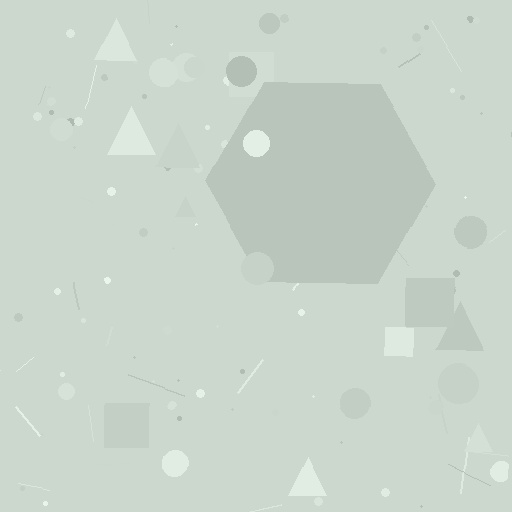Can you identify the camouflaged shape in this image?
The camouflaged shape is a hexagon.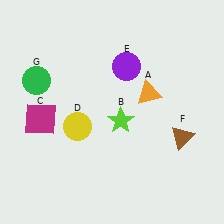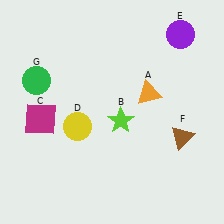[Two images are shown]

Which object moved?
The purple circle (E) moved right.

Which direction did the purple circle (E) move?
The purple circle (E) moved right.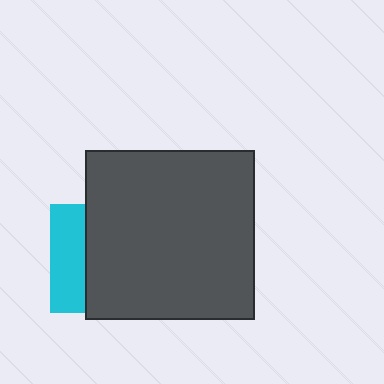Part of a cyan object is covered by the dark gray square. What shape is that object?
It is a square.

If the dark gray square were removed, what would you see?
You would see the complete cyan square.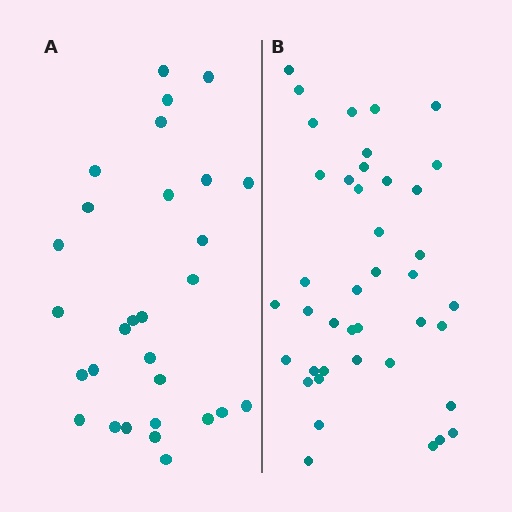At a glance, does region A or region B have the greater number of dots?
Region B (the right region) has more dots.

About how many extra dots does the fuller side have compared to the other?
Region B has roughly 12 or so more dots than region A.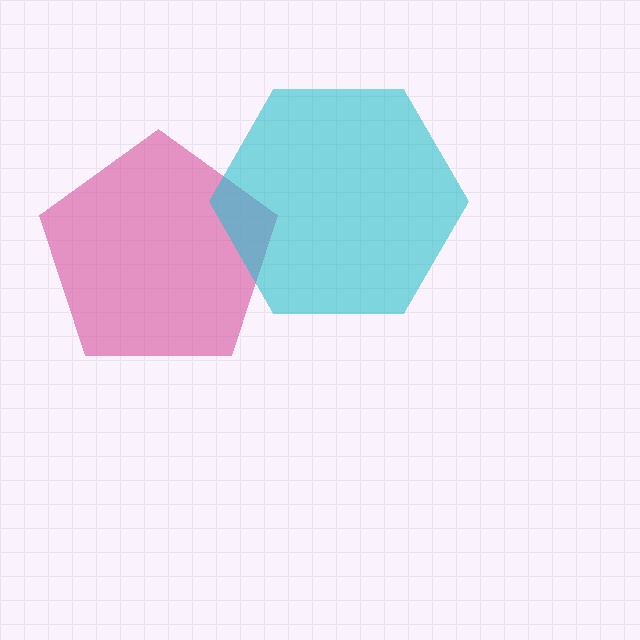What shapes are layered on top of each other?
The layered shapes are: a pink pentagon, a cyan hexagon.